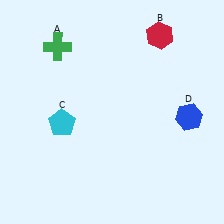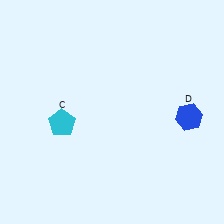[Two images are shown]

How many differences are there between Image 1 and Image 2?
There are 2 differences between the two images.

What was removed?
The green cross (A), the red hexagon (B) were removed in Image 2.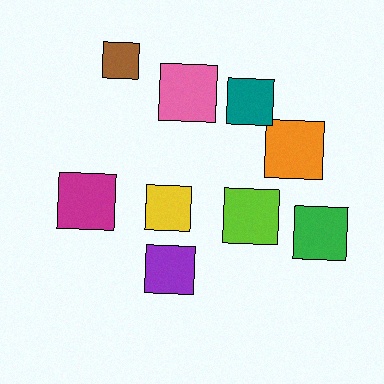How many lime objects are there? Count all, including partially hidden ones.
There is 1 lime object.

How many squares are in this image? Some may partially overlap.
There are 9 squares.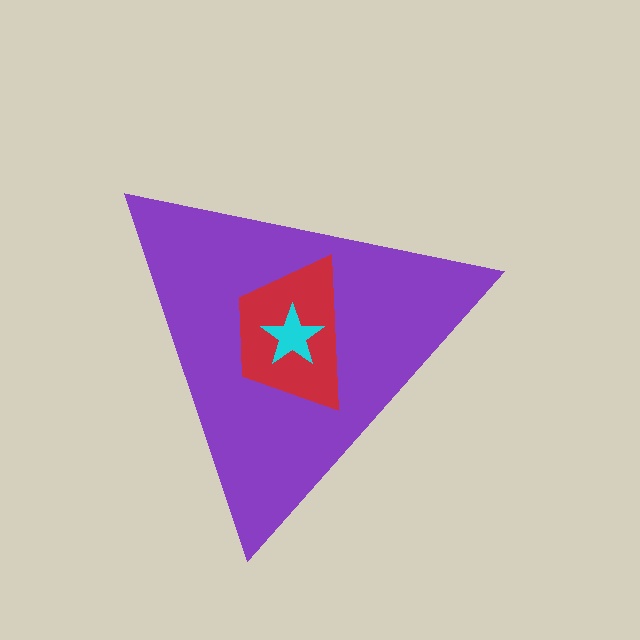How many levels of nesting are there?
3.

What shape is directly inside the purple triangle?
The red trapezoid.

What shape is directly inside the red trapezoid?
The cyan star.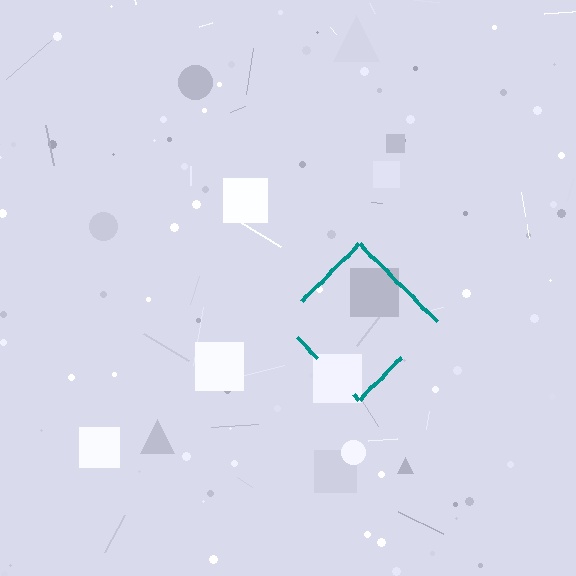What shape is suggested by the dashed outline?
The dashed outline suggests a diamond.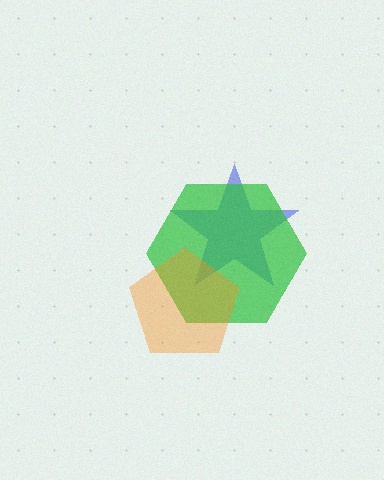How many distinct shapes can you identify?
There are 3 distinct shapes: a blue star, a green hexagon, an orange pentagon.